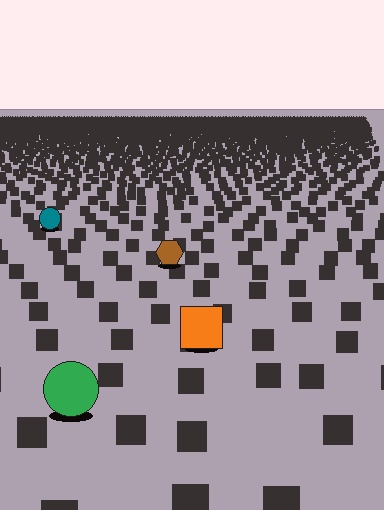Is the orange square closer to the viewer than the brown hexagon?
Yes. The orange square is closer — you can tell from the texture gradient: the ground texture is coarser near it.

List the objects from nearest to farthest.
From nearest to farthest: the green circle, the orange square, the brown hexagon, the teal circle.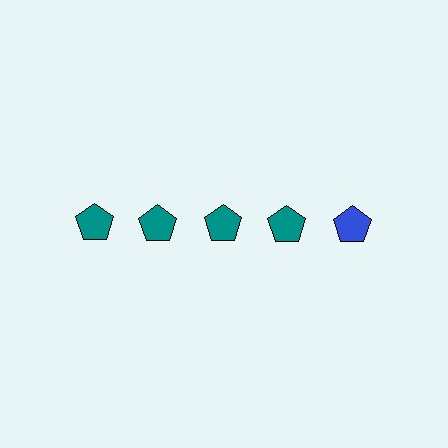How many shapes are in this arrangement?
There are 5 shapes arranged in a grid pattern.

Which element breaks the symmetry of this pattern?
The blue pentagon in the top row, rightmost column breaks the symmetry. All other shapes are teal pentagons.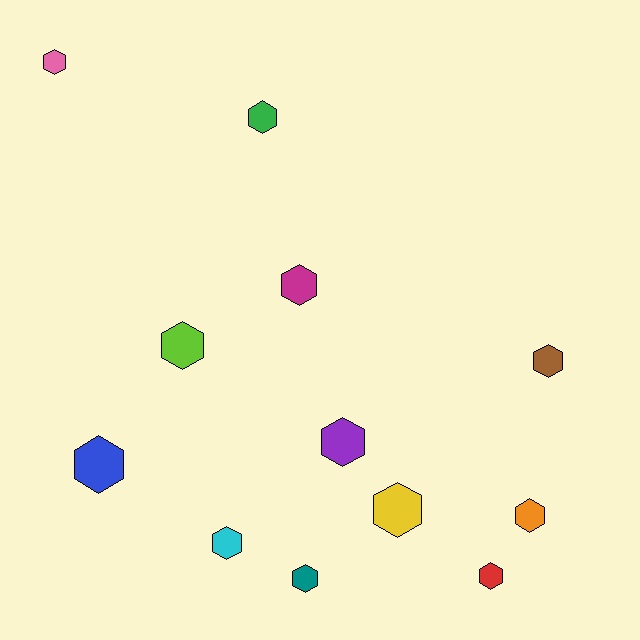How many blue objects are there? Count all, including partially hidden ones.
There is 1 blue object.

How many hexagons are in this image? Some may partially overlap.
There are 12 hexagons.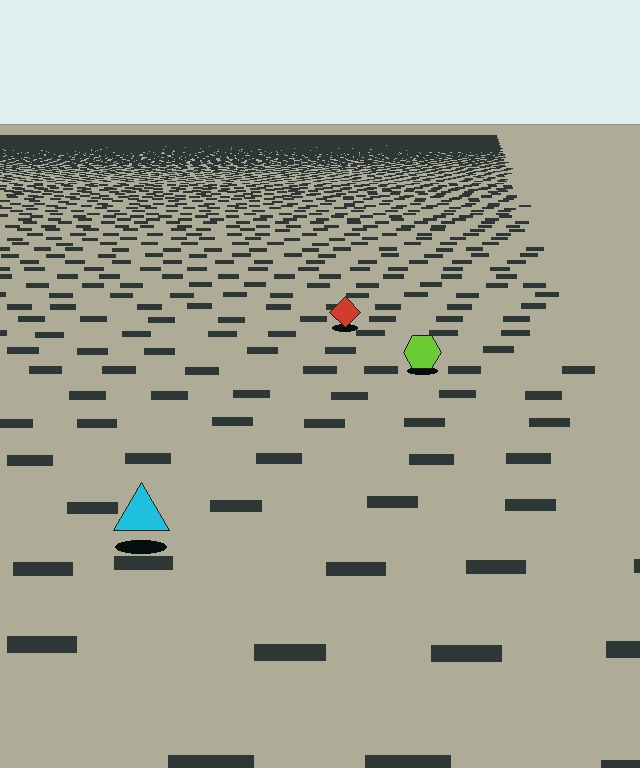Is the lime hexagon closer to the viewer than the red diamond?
Yes. The lime hexagon is closer — you can tell from the texture gradient: the ground texture is coarser near it.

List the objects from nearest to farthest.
From nearest to farthest: the cyan triangle, the lime hexagon, the red diamond.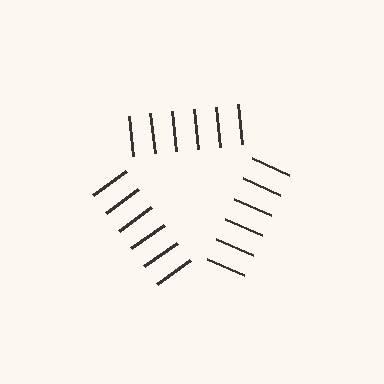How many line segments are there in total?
18 — 6 along each of the 3 edges.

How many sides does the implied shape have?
3 sides — the line-ends trace a triangle.